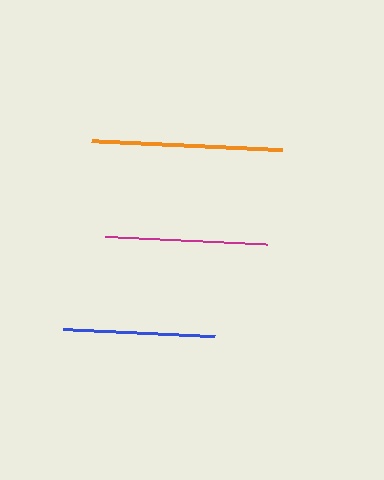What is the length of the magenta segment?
The magenta segment is approximately 162 pixels long.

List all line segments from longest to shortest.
From longest to shortest: orange, magenta, blue.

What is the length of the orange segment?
The orange segment is approximately 191 pixels long.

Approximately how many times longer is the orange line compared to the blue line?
The orange line is approximately 1.3 times the length of the blue line.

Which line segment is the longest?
The orange line is the longest at approximately 191 pixels.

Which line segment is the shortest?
The blue line is the shortest at approximately 152 pixels.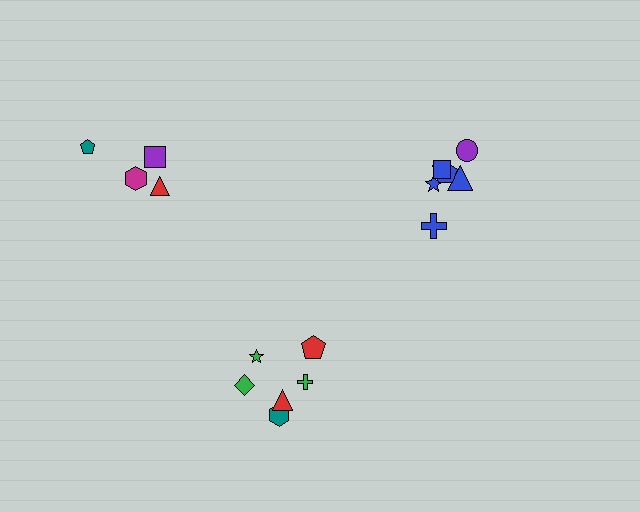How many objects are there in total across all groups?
There are 17 objects.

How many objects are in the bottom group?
There are 6 objects.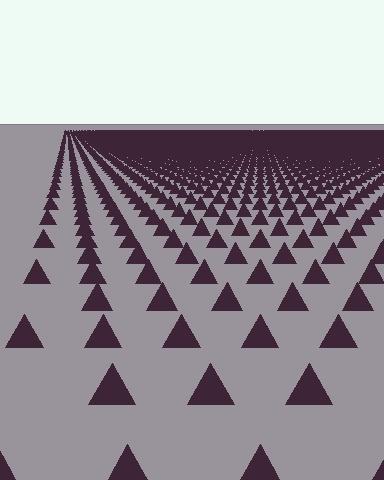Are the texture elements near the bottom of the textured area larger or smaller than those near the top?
Larger. Near the bottom, elements are closer to the viewer and appear at a bigger on-screen size.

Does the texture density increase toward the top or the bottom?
Density increases toward the top.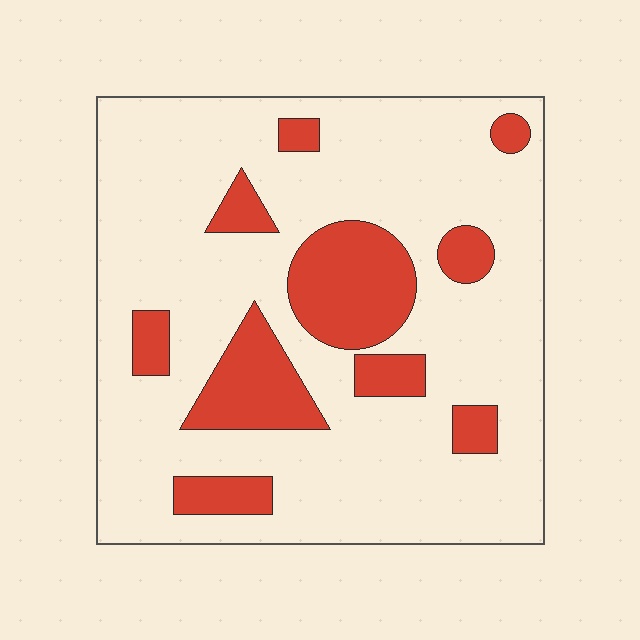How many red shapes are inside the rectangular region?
10.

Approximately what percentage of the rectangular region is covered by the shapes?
Approximately 20%.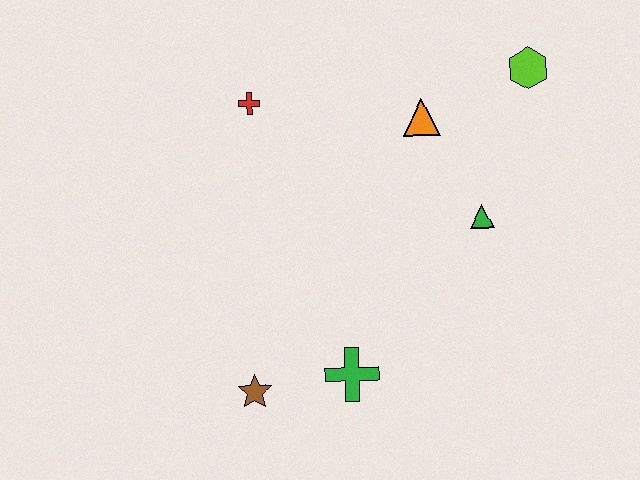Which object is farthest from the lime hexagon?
The brown star is farthest from the lime hexagon.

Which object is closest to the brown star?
The green cross is closest to the brown star.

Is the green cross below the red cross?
Yes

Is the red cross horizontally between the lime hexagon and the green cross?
No